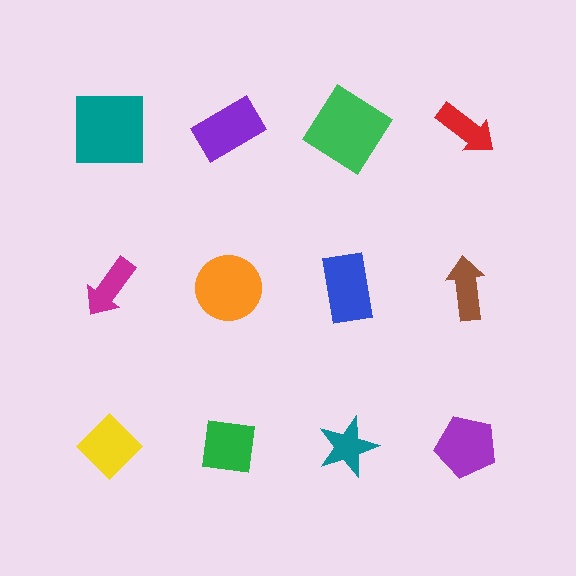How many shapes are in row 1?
4 shapes.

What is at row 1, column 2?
A purple rectangle.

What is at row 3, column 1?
A yellow diamond.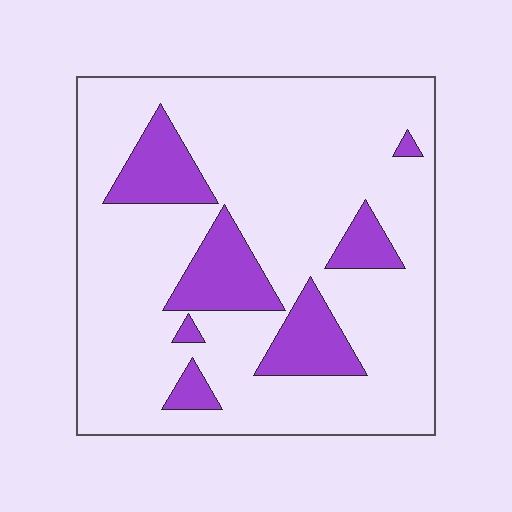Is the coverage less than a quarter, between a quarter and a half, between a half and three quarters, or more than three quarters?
Less than a quarter.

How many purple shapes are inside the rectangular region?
7.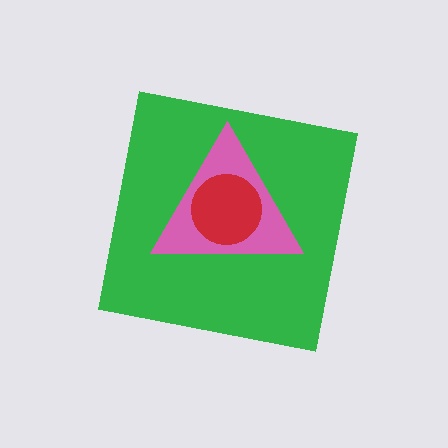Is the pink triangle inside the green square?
Yes.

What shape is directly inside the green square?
The pink triangle.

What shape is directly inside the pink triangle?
The red circle.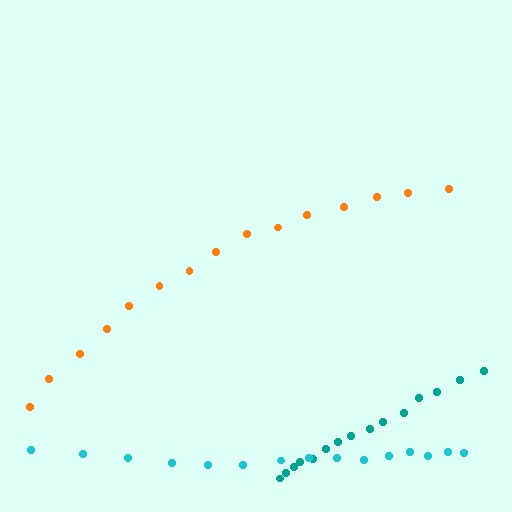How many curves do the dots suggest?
There are 3 distinct paths.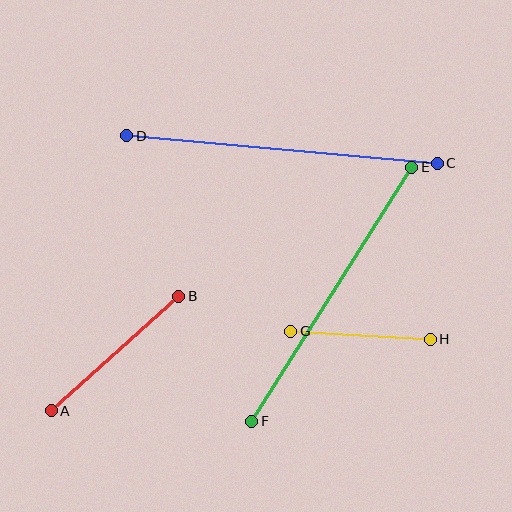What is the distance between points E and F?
The distance is approximately 300 pixels.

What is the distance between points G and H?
The distance is approximately 140 pixels.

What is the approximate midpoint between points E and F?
The midpoint is at approximately (332, 294) pixels.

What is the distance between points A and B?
The distance is approximately 171 pixels.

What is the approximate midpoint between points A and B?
The midpoint is at approximately (115, 353) pixels.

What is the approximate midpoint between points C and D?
The midpoint is at approximately (282, 149) pixels.